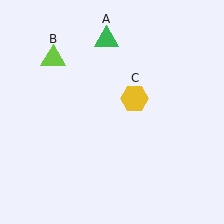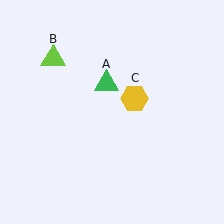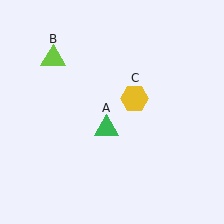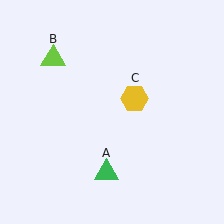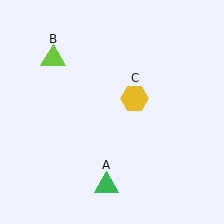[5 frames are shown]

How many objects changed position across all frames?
1 object changed position: green triangle (object A).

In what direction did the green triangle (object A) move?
The green triangle (object A) moved down.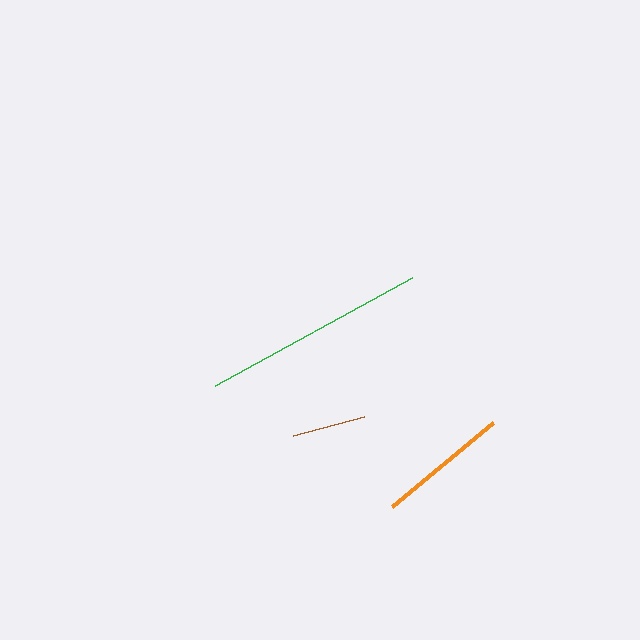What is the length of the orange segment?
The orange segment is approximately 132 pixels long.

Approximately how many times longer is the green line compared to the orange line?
The green line is approximately 1.7 times the length of the orange line.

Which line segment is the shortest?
The brown line is the shortest at approximately 74 pixels.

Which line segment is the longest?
The green line is the longest at approximately 225 pixels.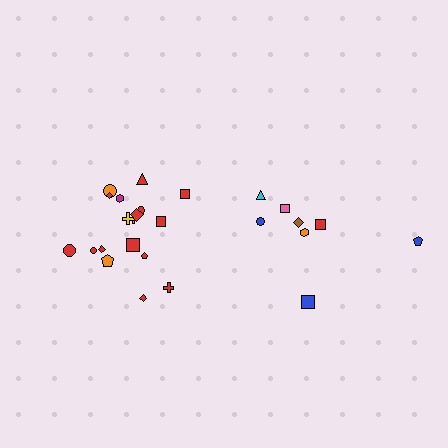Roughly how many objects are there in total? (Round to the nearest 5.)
Roughly 25 objects in total.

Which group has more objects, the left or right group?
The left group.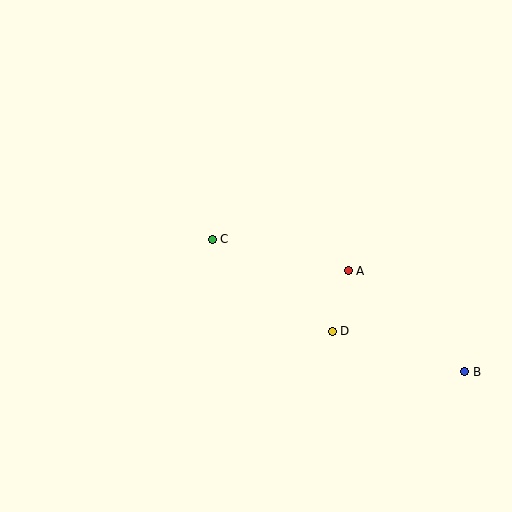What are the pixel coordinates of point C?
Point C is at (212, 239).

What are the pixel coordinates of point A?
Point A is at (348, 271).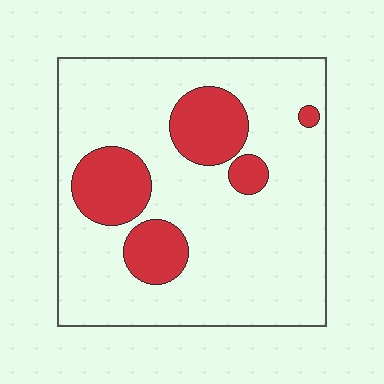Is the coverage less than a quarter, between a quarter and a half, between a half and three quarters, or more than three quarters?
Less than a quarter.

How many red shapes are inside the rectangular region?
5.